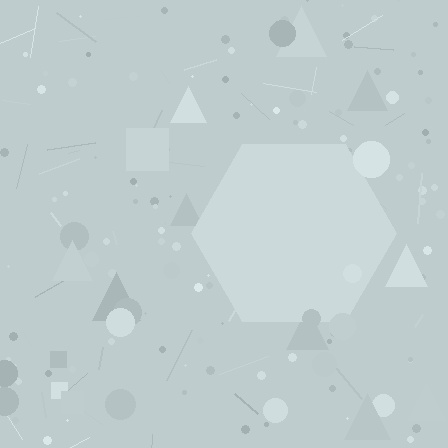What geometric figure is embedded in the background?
A hexagon is embedded in the background.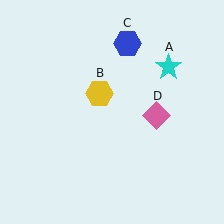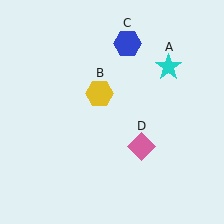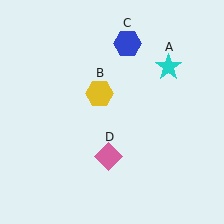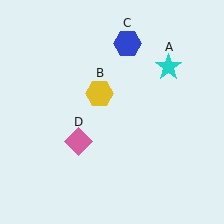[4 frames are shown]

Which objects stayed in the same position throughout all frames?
Cyan star (object A) and yellow hexagon (object B) and blue hexagon (object C) remained stationary.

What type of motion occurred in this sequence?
The pink diamond (object D) rotated clockwise around the center of the scene.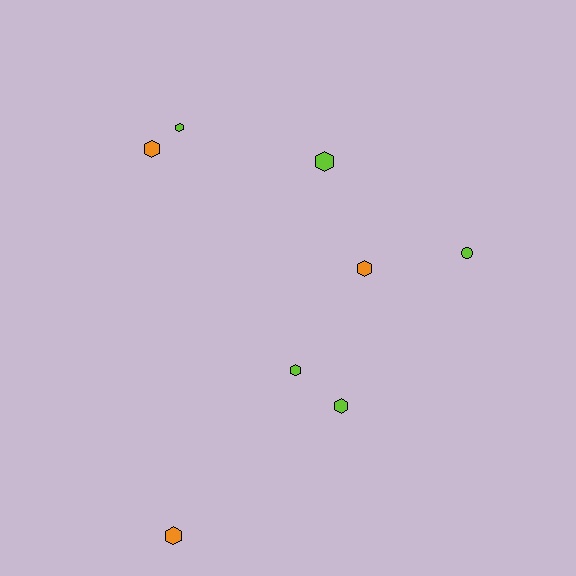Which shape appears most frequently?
Hexagon, with 7 objects.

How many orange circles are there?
There are no orange circles.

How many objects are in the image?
There are 8 objects.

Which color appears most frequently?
Lime, with 5 objects.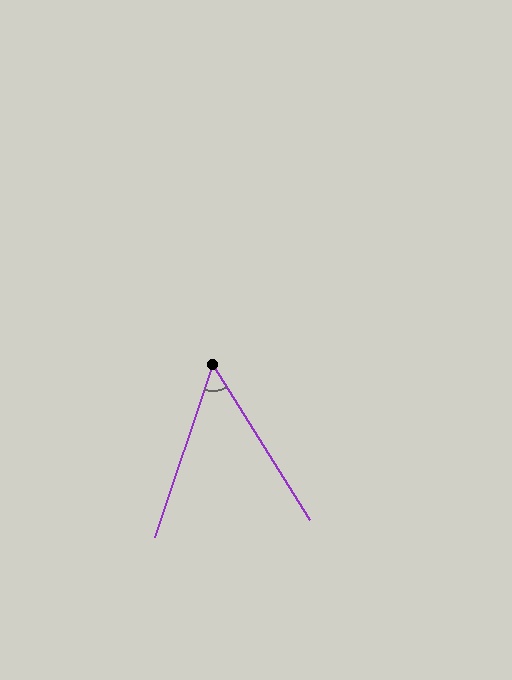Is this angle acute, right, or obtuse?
It is acute.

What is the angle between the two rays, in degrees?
Approximately 51 degrees.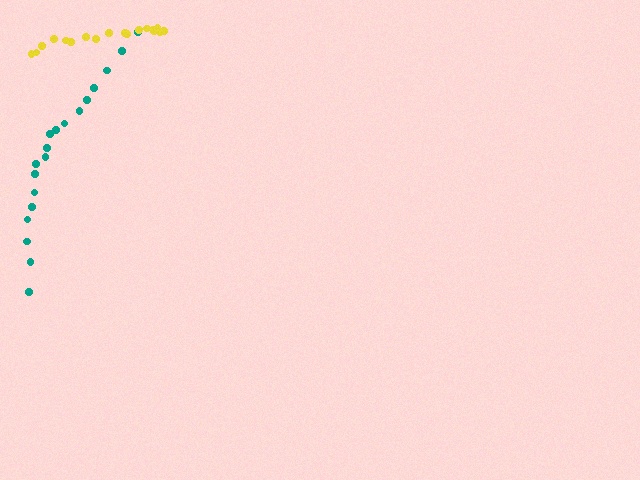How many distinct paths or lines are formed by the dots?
There are 2 distinct paths.